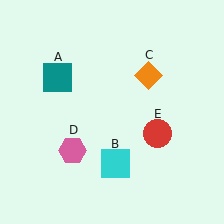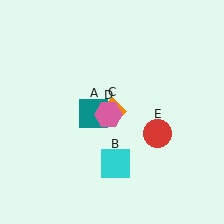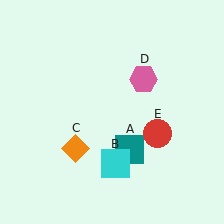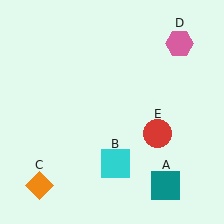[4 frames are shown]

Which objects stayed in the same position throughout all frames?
Cyan square (object B) and red circle (object E) remained stationary.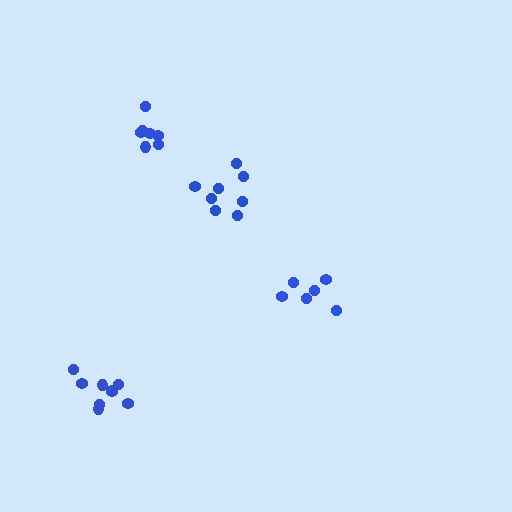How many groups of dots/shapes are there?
There are 4 groups.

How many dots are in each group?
Group 1: 9 dots, Group 2: 8 dots, Group 3: 6 dots, Group 4: 7 dots (30 total).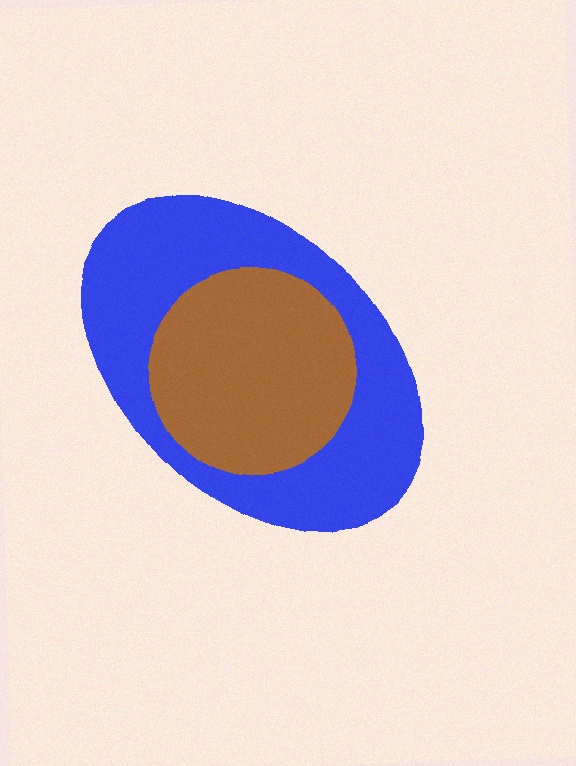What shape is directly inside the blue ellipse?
The brown circle.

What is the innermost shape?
The brown circle.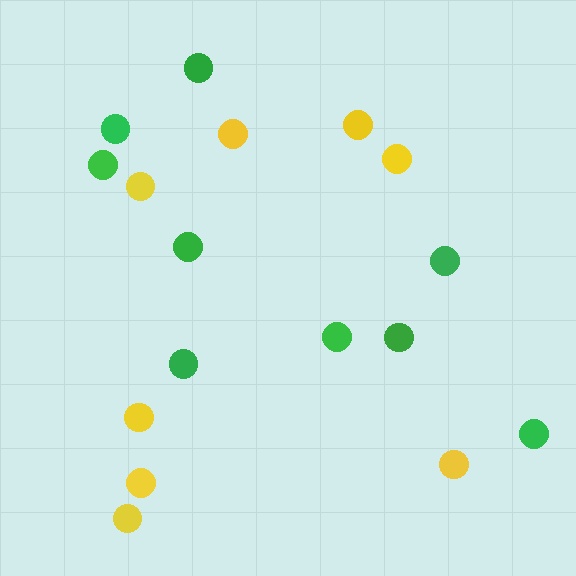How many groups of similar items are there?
There are 2 groups: one group of yellow circles (8) and one group of green circles (9).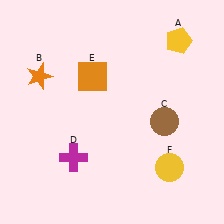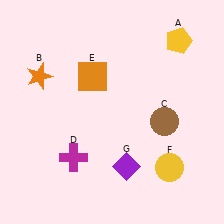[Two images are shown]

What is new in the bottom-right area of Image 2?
A purple diamond (G) was added in the bottom-right area of Image 2.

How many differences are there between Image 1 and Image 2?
There is 1 difference between the two images.